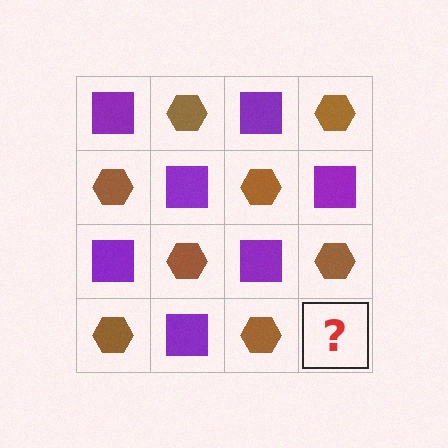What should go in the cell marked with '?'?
The missing cell should contain a purple square.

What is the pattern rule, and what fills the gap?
The rule is that it alternates purple square and brown hexagon in a checkerboard pattern. The gap should be filled with a purple square.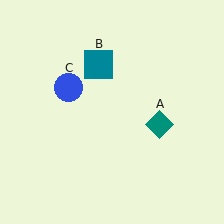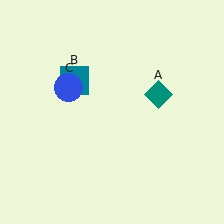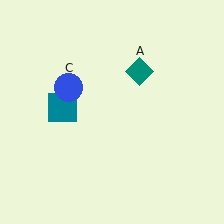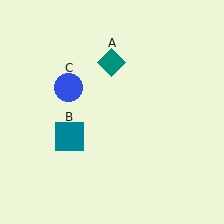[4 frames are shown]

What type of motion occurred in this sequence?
The teal diamond (object A), teal square (object B) rotated counterclockwise around the center of the scene.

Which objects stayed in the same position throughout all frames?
Blue circle (object C) remained stationary.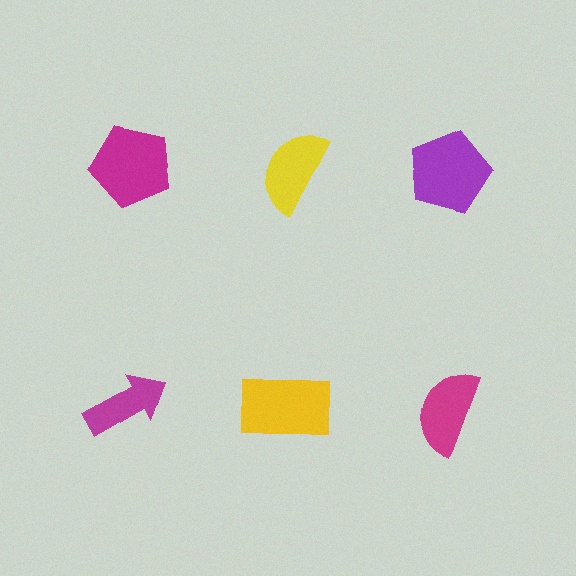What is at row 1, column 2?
A yellow semicircle.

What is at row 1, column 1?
A magenta pentagon.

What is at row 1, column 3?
A purple pentagon.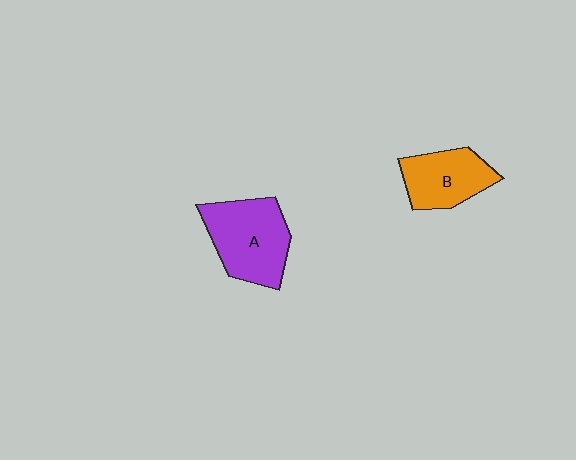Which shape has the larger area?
Shape A (purple).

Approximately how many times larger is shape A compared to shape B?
Approximately 1.3 times.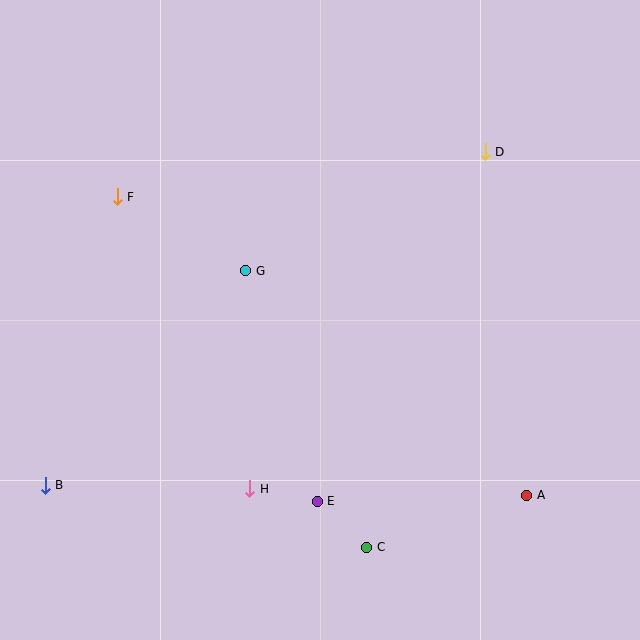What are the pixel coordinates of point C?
Point C is at (367, 547).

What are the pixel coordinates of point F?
Point F is at (117, 197).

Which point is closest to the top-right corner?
Point D is closest to the top-right corner.